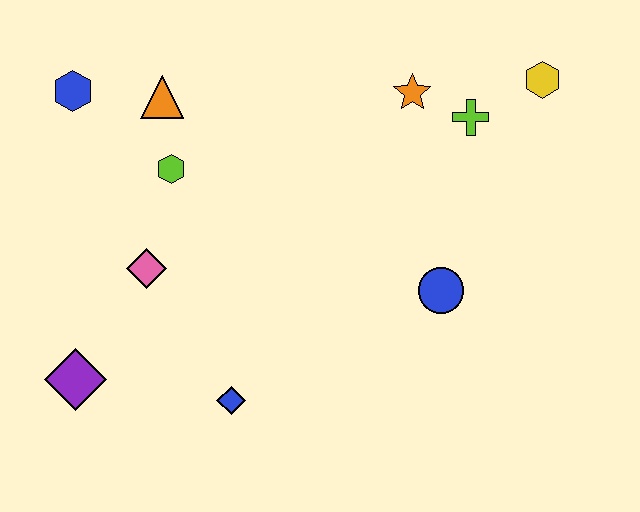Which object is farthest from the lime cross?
The purple diamond is farthest from the lime cross.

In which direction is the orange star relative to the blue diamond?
The orange star is above the blue diamond.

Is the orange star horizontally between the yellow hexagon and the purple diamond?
Yes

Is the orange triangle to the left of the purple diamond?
No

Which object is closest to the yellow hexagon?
The lime cross is closest to the yellow hexagon.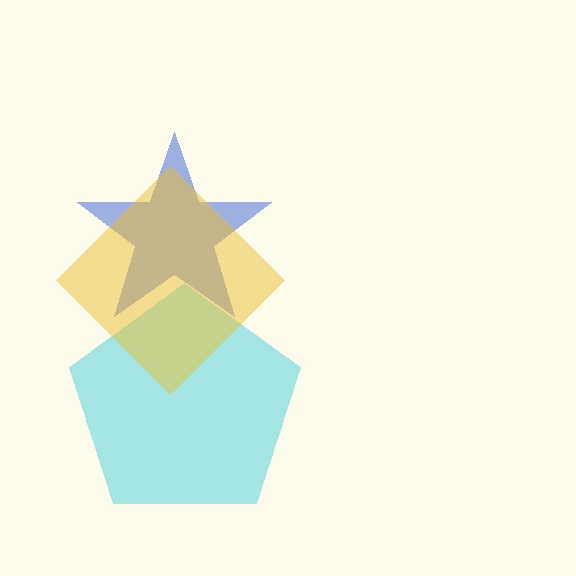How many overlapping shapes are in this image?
There are 3 overlapping shapes in the image.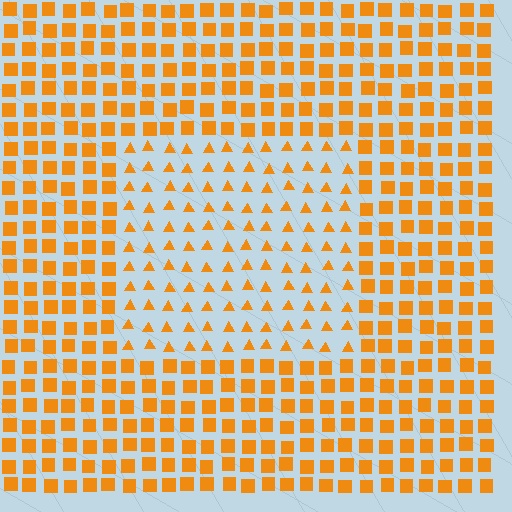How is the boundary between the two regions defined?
The boundary is defined by a change in element shape: triangles inside vs. squares outside. All elements share the same color and spacing.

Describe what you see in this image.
The image is filled with small orange elements arranged in a uniform grid. A rectangle-shaped region contains triangles, while the surrounding area contains squares. The boundary is defined purely by the change in element shape.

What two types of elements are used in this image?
The image uses triangles inside the rectangle region and squares outside it.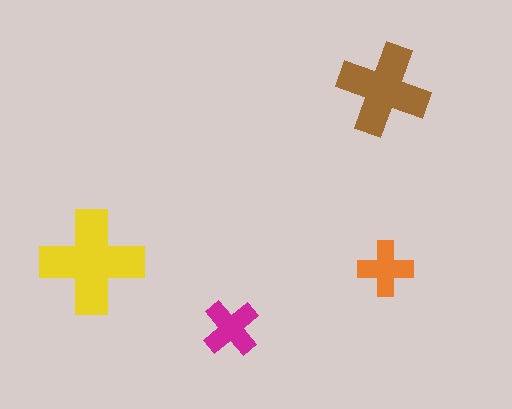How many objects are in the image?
There are 4 objects in the image.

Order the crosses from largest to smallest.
the yellow one, the brown one, the magenta one, the orange one.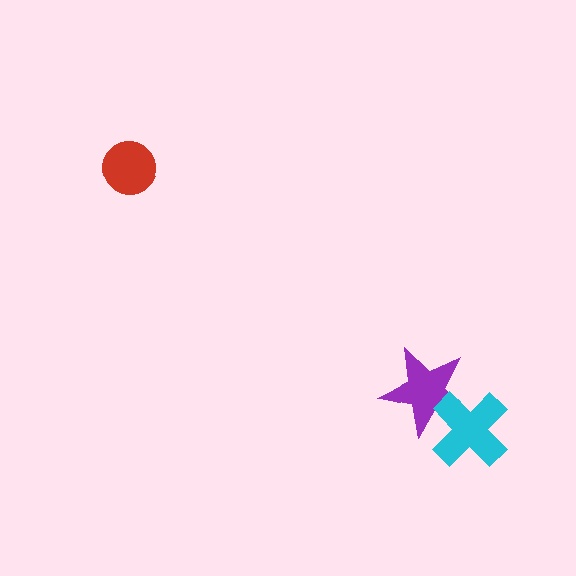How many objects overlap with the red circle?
0 objects overlap with the red circle.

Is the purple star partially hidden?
Yes, it is partially covered by another shape.